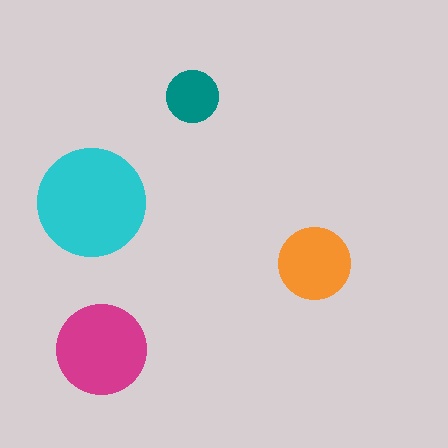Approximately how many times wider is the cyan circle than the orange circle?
About 1.5 times wider.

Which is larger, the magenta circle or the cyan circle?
The cyan one.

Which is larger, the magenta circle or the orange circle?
The magenta one.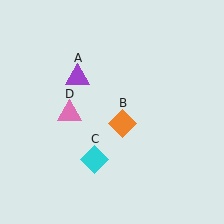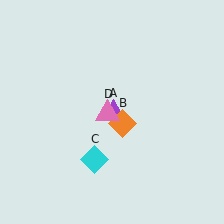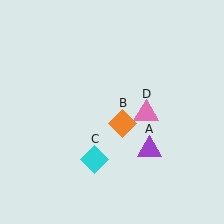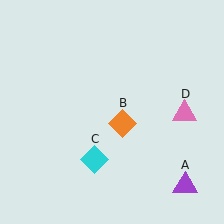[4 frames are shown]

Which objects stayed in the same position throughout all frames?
Orange diamond (object B) and cyan diamond (object C) remained stationary.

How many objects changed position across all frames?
2 objects changed position: purple triangle (object A), pink triangle (object D).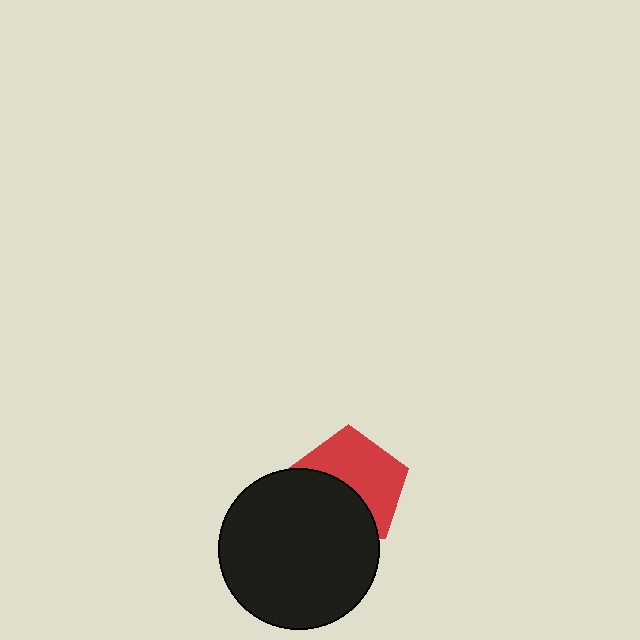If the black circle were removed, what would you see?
You would see the complete red pentagon.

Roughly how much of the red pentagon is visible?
About half of it is visible (roughly 55%).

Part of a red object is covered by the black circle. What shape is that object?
It is a pentagon.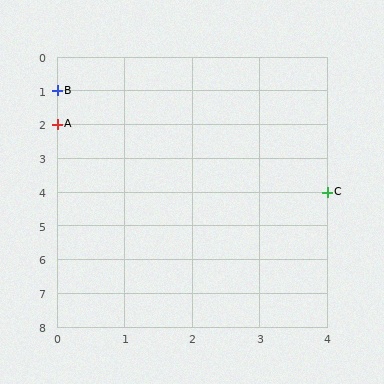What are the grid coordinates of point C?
Point C is at grid coordinates (4, 4).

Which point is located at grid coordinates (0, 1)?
Point B is at (0, 1).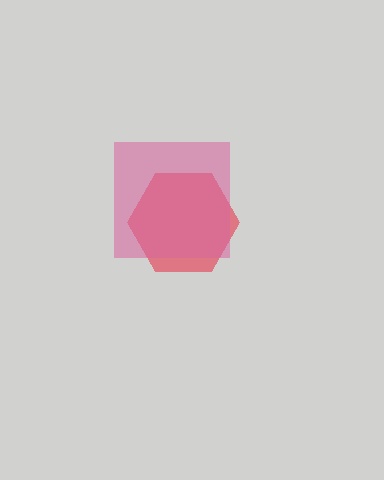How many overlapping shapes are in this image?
There are 2 overlapping shapes in the image.